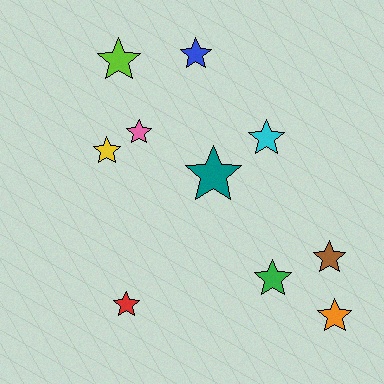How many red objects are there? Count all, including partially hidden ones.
There is 1 red object.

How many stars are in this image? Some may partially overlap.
There are 10 stars.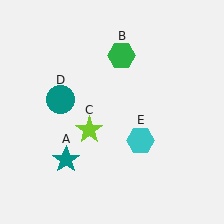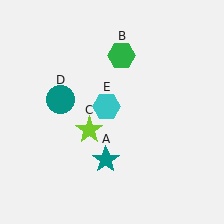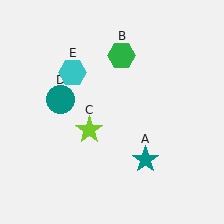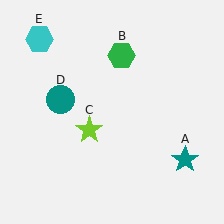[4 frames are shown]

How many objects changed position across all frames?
2 objects changed position: teal star (object A), cyan hexagon (object E).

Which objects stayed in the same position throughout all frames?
Green hexagon (object B) and lime star (object C) and teal circle (object D) remained stationary.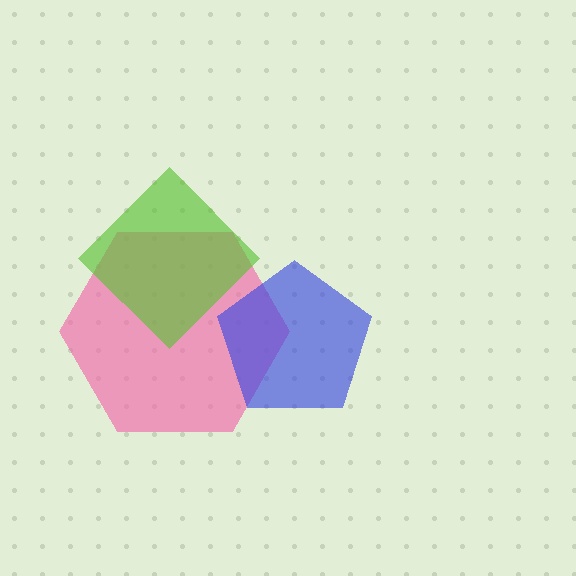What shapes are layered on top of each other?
The layered shapes are: a pink hexagon, a lime diamond, a blue pentagon.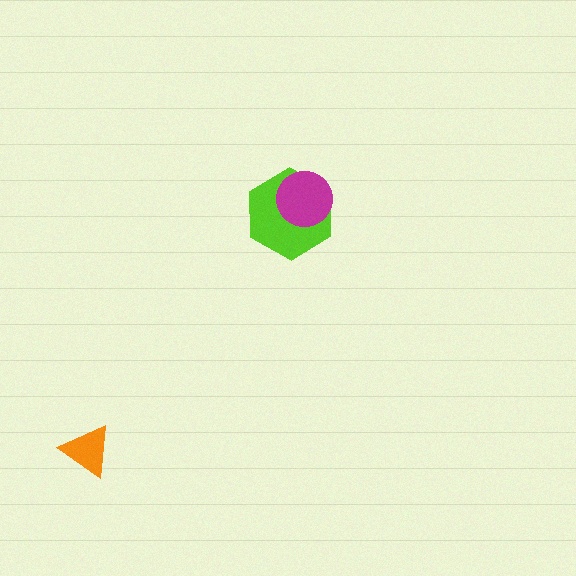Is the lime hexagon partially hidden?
Yes, it is partially covered by another shape.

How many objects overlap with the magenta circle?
1 object overlaps with the magenta circle.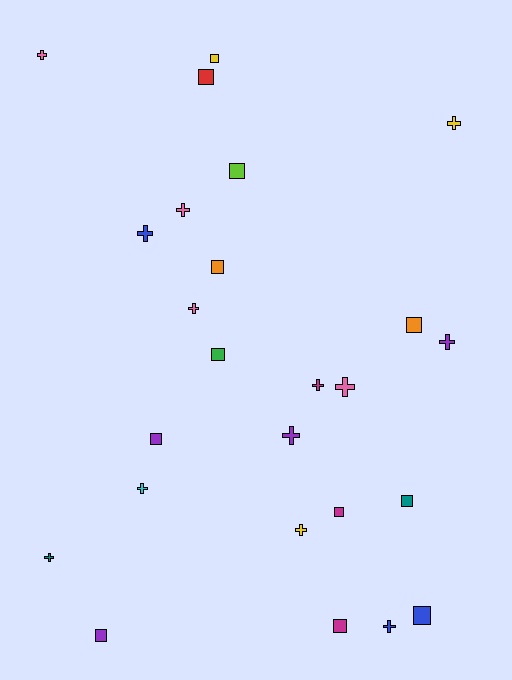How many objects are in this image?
There are 25 objects.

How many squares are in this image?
There are 12 squares.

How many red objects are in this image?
There is 1 red object.